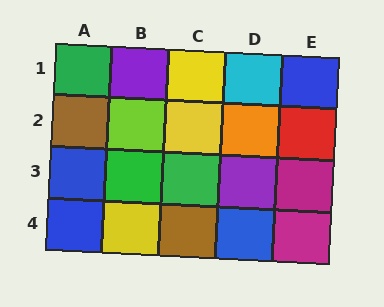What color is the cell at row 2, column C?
Yellow.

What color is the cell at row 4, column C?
Brown.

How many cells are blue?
4 cells are blue.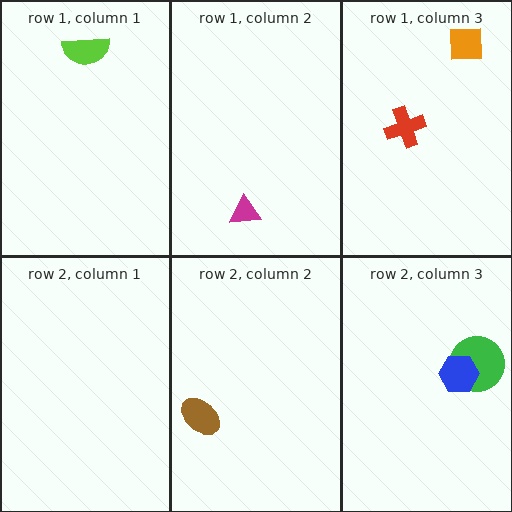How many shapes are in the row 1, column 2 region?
1.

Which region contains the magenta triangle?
The row 1, column 2 region.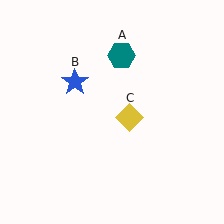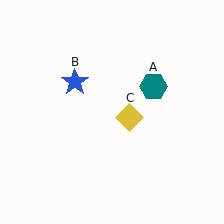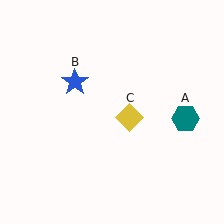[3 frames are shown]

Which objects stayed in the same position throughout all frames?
Blue star (object B) and yellow diamond (object C) remained stationary.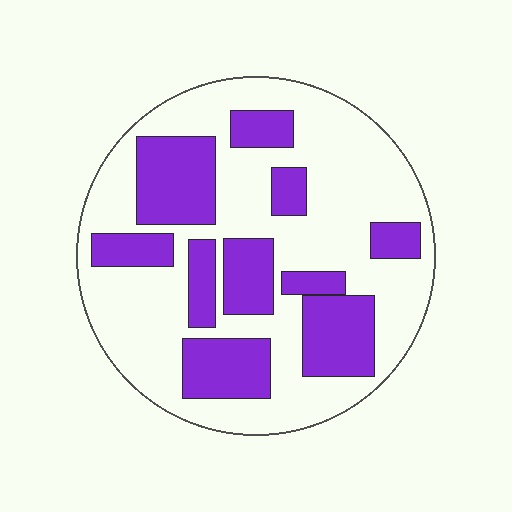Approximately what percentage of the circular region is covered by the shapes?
Approximately 35%.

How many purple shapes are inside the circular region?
10.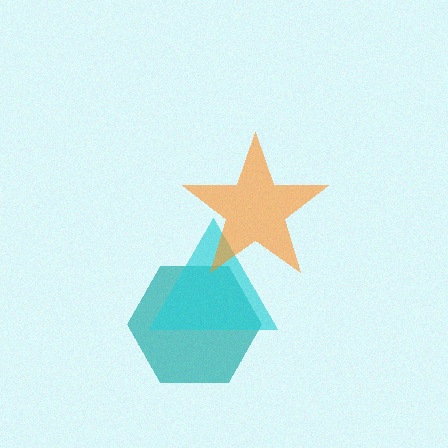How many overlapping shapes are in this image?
There are 3 overlapping shapes in the image.